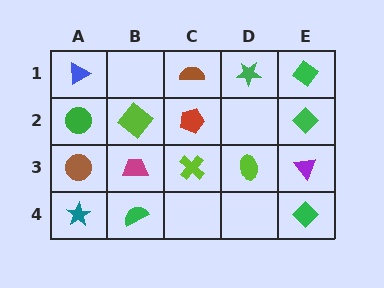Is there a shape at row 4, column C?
No, that cell is empty.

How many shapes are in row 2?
4 shapes.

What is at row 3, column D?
A lime ellipse.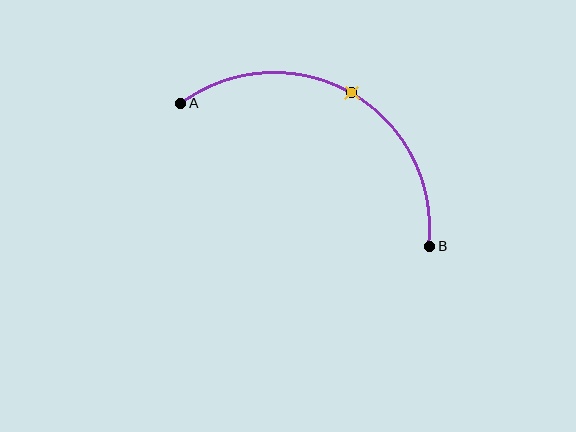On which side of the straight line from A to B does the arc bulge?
The arc bulges above the straight line connecting A and B.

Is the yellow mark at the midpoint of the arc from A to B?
Yes. The yellow mark lies on the arc at equal arc-length from both A and B — it is the arc midpoint.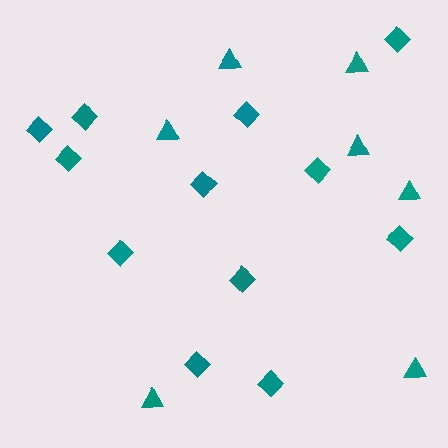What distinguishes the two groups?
There are 2 groups: one group of triangles (7) and one group of diamonds (12).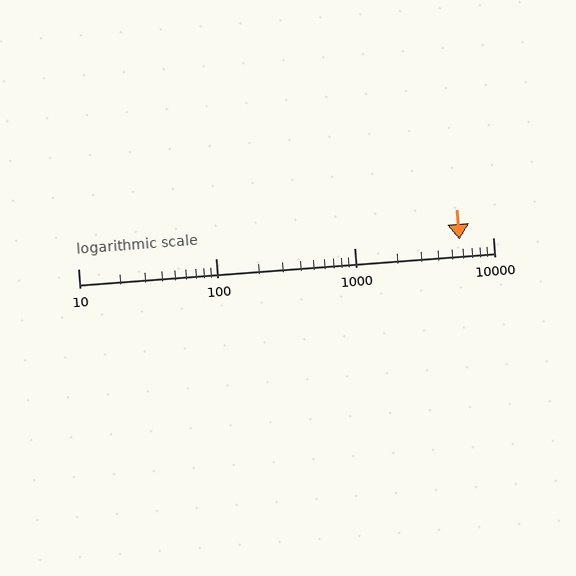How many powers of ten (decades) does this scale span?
The scale spans 3 decades, from 10 to 10000.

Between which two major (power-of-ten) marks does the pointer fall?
The pointer is between 1000 and 10000.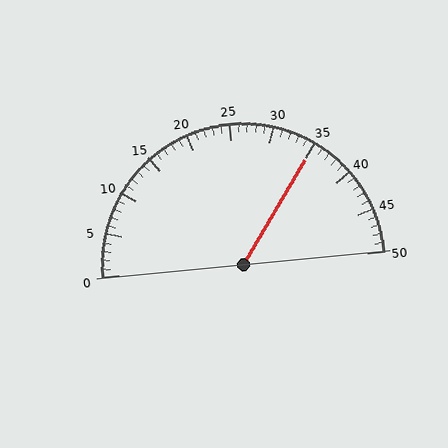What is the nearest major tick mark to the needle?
The nearest major tick mark is 35.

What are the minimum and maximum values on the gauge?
The gauge ranges from 0 to 50.